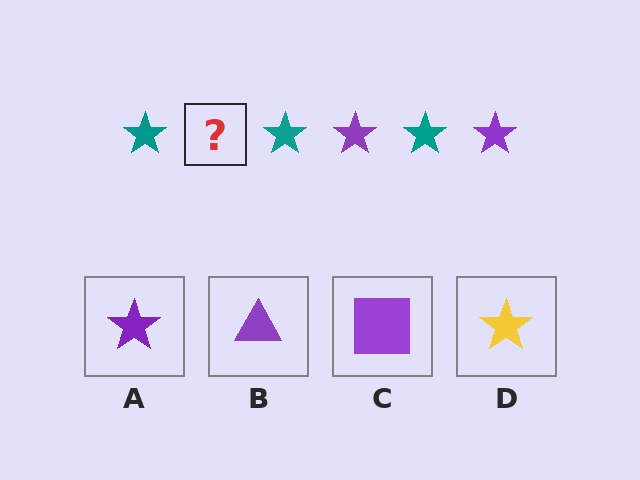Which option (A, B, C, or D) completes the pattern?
A.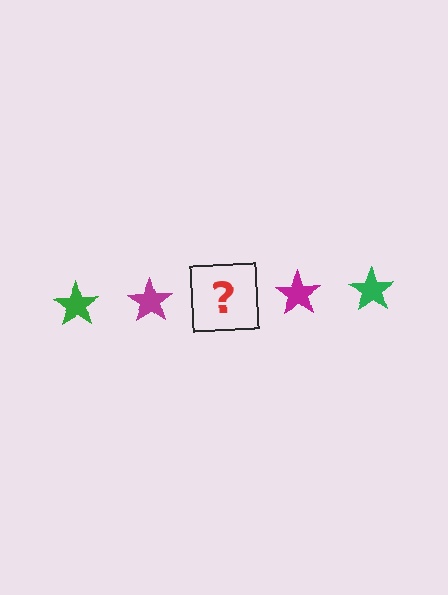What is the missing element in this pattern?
The missing element is a green star.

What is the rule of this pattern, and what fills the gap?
The rule is that the pattern cycles through green, magenta stars. The gap should be filled with a green star.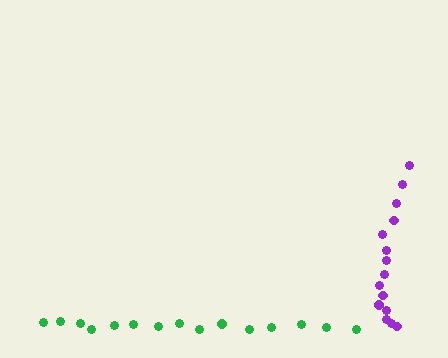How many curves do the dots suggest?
There are 2 distinct paths.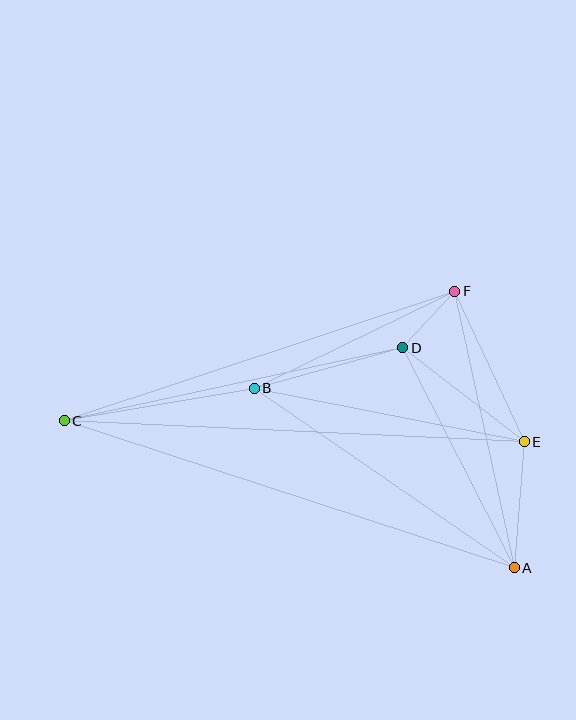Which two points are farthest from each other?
Points A and C are farthest from each other.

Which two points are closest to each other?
Points D and F are closest to each other.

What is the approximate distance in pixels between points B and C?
The distance between B and C is approximately 193 pixels.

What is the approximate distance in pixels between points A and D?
The distance between A and D is approximately 246 pixels.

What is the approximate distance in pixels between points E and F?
The distance between E and F is approximately 166 pixels.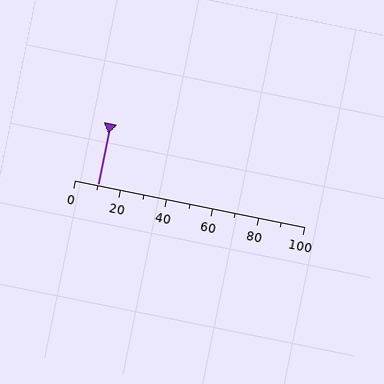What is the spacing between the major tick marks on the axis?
The major ticks are spaced 20 apart.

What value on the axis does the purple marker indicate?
The marker indicates approximately 10.